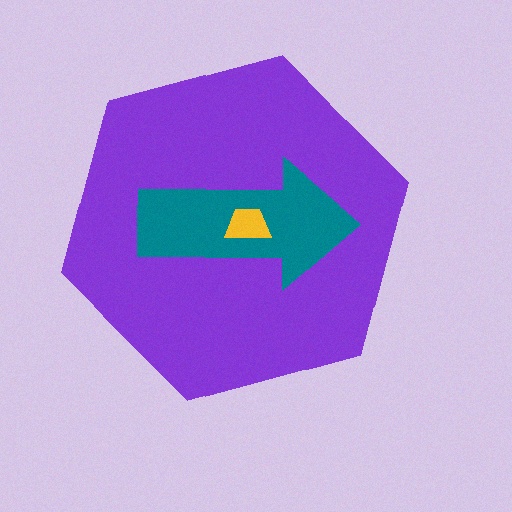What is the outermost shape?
The purple hexagon.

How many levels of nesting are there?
3.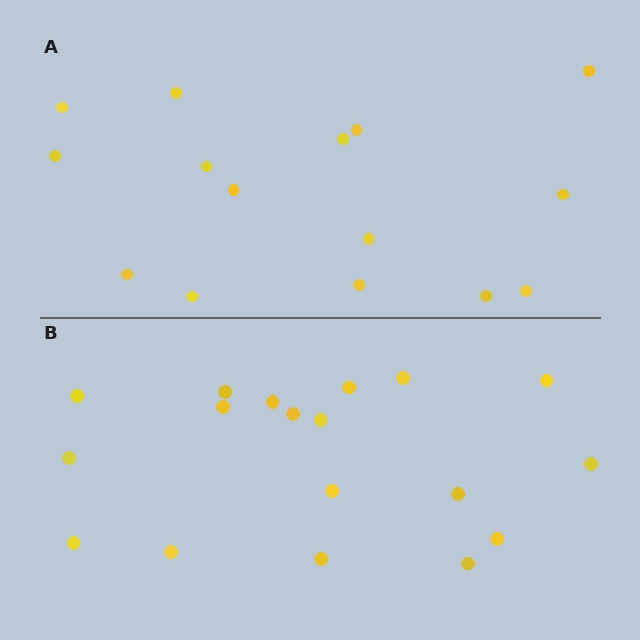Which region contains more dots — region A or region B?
Region B (the bottom region) has more dots.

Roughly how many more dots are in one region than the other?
Region B has just a few more — roughly 2 or 3 more dots than region A.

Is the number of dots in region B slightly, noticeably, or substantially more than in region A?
Region B has only slightly more — the two regions are fairly close. The ratio is roughly 1.2 to 1.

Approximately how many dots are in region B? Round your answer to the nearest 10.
About 20 dots. (The exact count is 18, which rounds to 20.)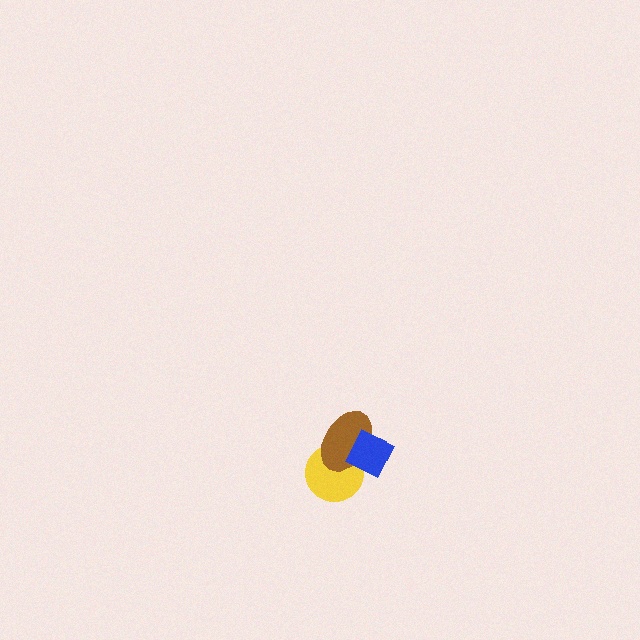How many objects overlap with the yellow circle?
2 objects overlap with the yellow circle.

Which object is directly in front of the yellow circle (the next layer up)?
The brown ellipse is directly in front of the yellow circle.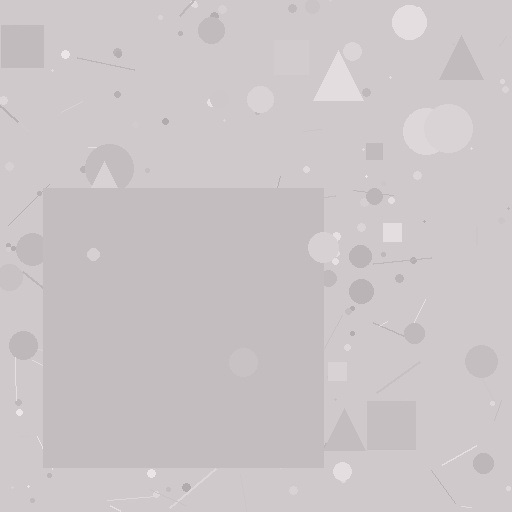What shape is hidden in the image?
A square is hidden in the image.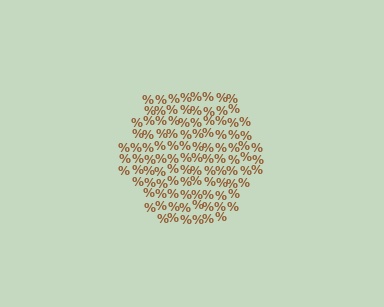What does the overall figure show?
The overall figure shows a hexagon.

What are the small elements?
The small elements are percent signs.